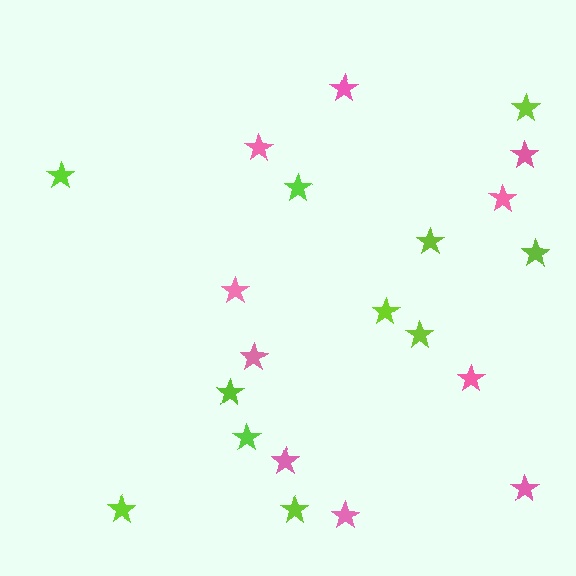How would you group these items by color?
There are 2 groups: one group of pink stars (10) and one group of lime stars (11).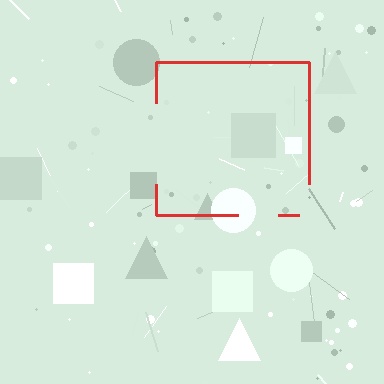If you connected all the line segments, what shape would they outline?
They would outline a square.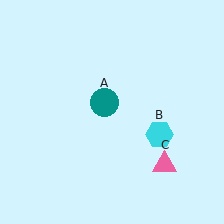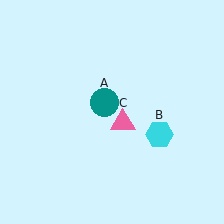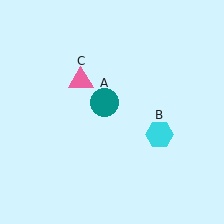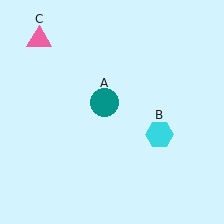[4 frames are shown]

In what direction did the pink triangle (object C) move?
The pink triangle (object C) moved up and to the left.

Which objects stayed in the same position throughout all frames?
Teal circle (object A) and cyan hexagon (object B) remained stationary.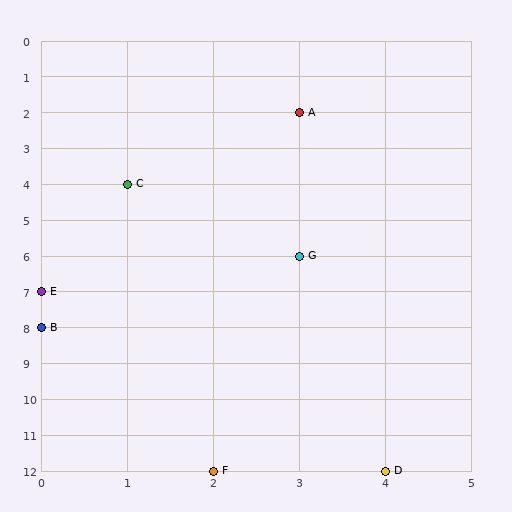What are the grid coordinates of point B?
Point B is at grid coordinates (0, 8).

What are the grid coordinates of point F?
Point F is at grid coordinates (2, 12).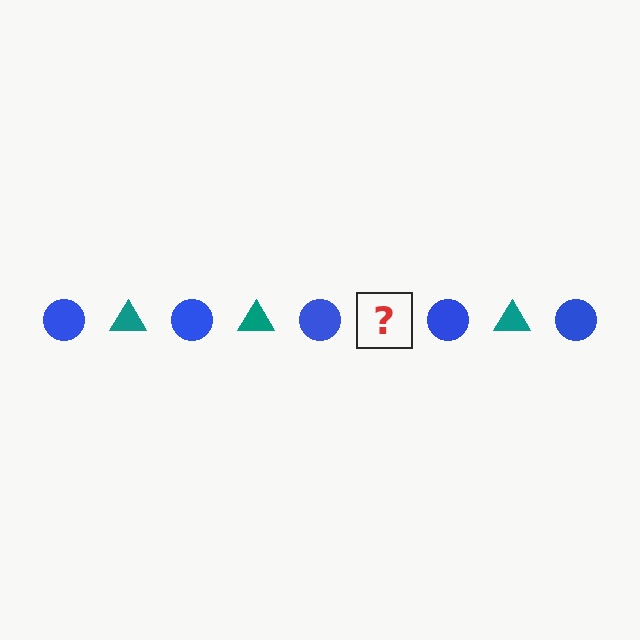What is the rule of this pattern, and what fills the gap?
The rule is that the pattern alternates between blue circle and teal triangle. The gap should be filled with a teal triangle.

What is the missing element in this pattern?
The missing element is a teal triangle.